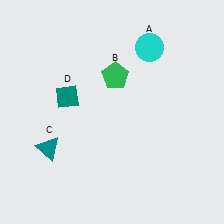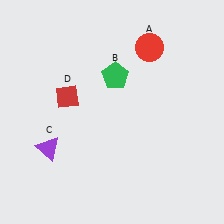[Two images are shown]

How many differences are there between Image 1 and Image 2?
There are 3 differences between the two images.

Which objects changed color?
A changed from cyan to red. C changed from teal to purple. D changed from teal to red.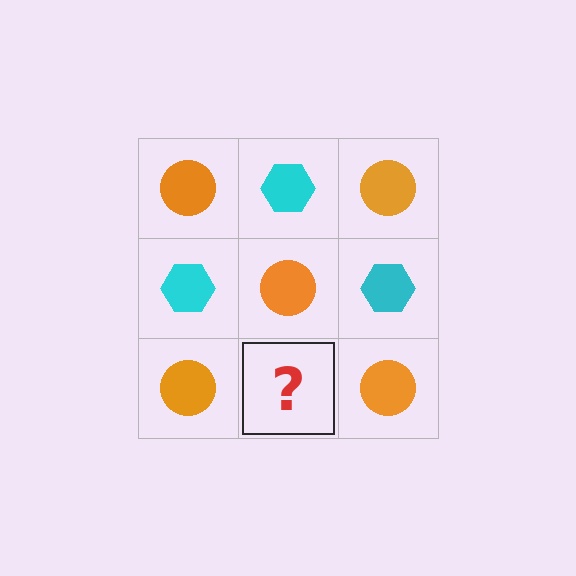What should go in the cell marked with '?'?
The missing cell should contain a cyan hexagon.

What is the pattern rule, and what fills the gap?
The rule is that it alternates orange circle and cyan hexagon in a checkerboard pattern. The gap should be filled with a cyan hexagon.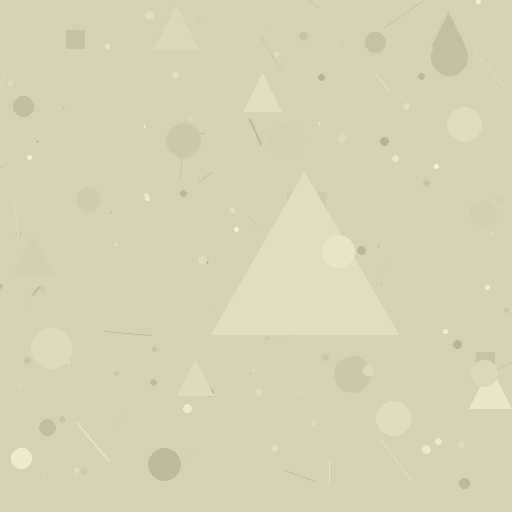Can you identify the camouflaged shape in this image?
The camouflaged shape is a triangle.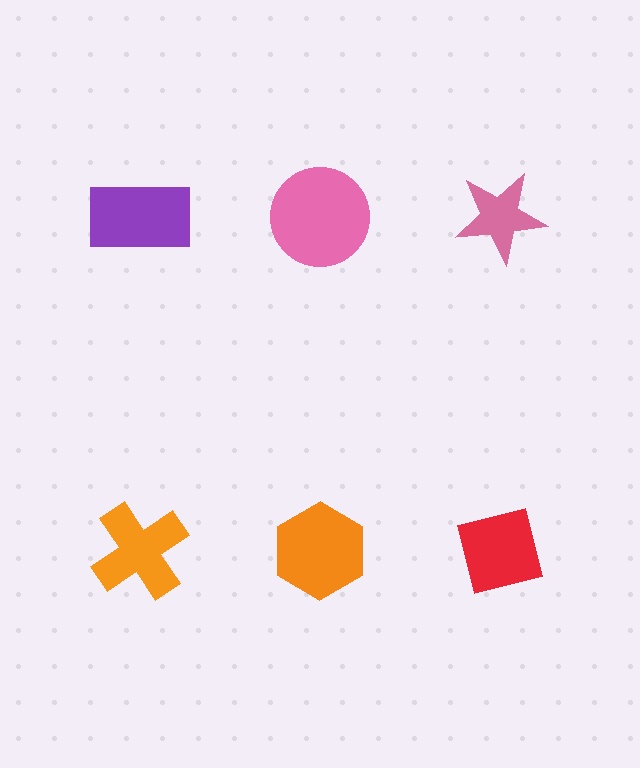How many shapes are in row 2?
3 shapes.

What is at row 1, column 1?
A purple rectangle.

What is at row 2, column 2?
An orange hexagon.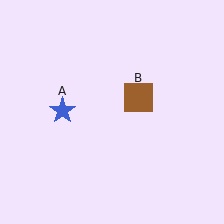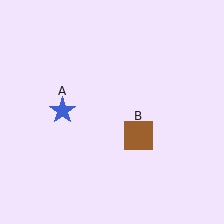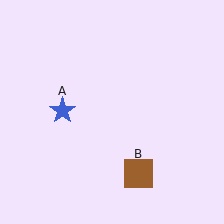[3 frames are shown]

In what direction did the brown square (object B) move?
The brown square (object B) moved down.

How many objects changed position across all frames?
1 object changed position: brown square (object B).